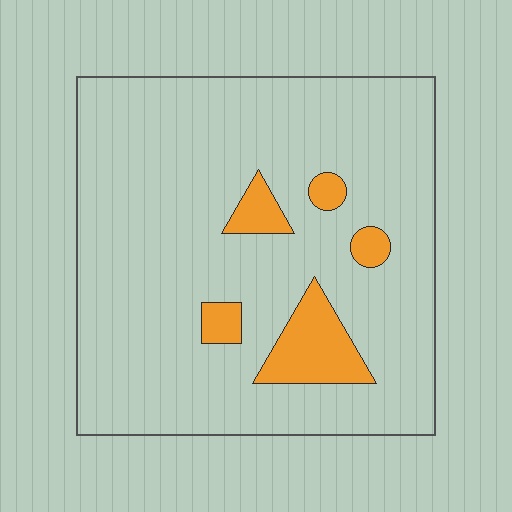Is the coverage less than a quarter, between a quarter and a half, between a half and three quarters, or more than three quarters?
Less than a quarter.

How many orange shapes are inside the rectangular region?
5.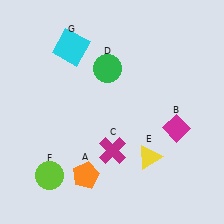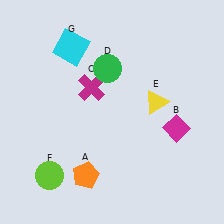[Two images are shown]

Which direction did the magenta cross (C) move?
The magenta cross (C) moved up.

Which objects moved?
The objects that moved are: the magenta cross (C), the yellow triangle (E).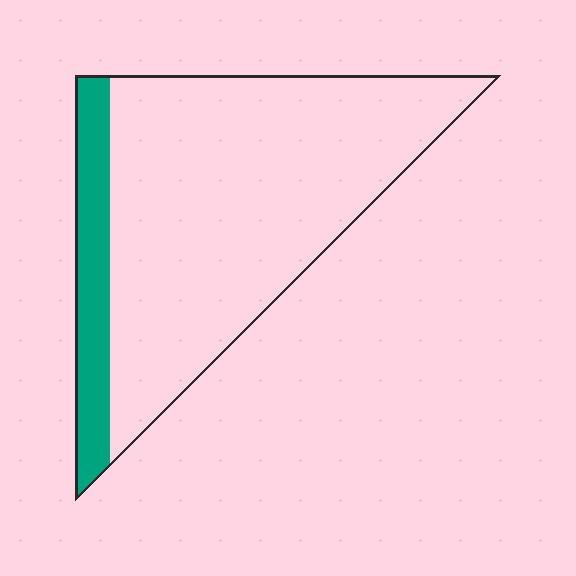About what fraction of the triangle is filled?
About one sixth (1/6).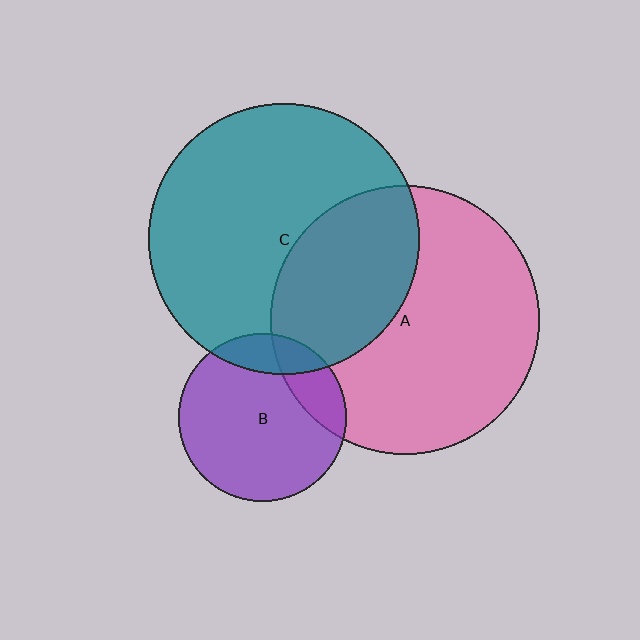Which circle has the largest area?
Circle C (teal).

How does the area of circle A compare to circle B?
Approximately 2.6 times.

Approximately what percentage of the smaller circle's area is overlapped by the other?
Approximately 15%.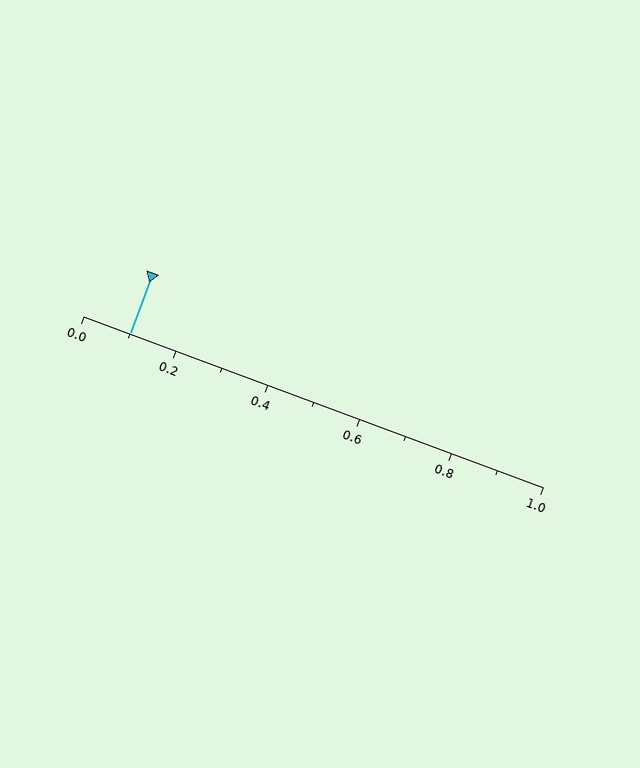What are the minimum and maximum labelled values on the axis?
The axis runs from 0.0 to 1.0.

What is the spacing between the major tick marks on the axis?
The major ticks are spaced 0.2 apart.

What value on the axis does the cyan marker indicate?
The marker indicates approximately 0.1.